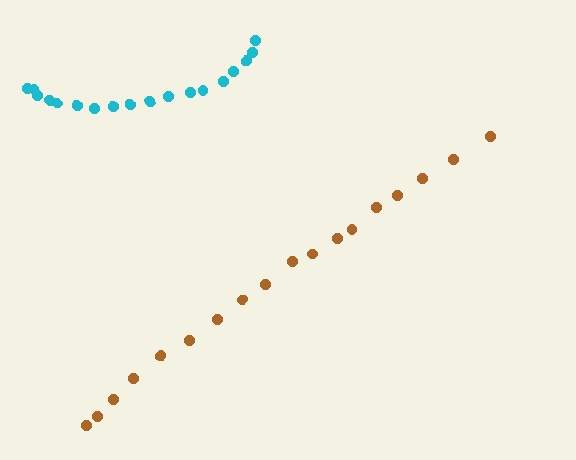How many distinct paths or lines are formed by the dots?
There are 2 distinct paths.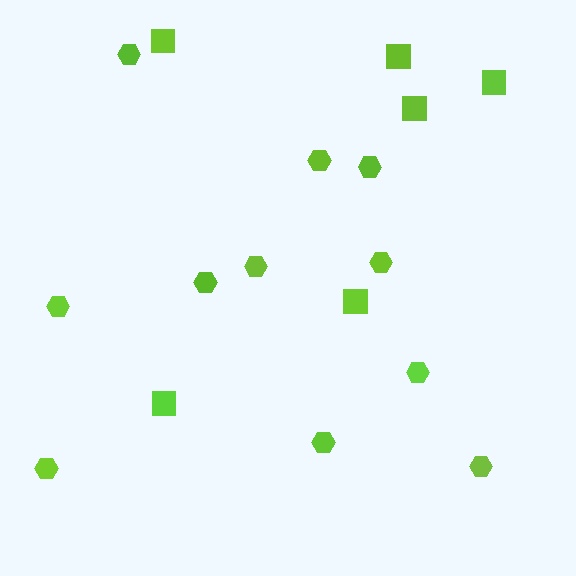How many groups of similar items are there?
There are 2 groups: one group of squares (6) and one group of hexagons (11).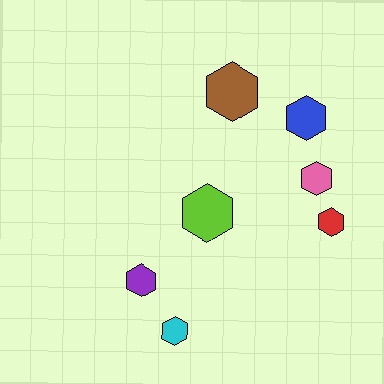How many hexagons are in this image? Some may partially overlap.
There are 7 hexagons.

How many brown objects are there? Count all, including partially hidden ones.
There is 1 brown object.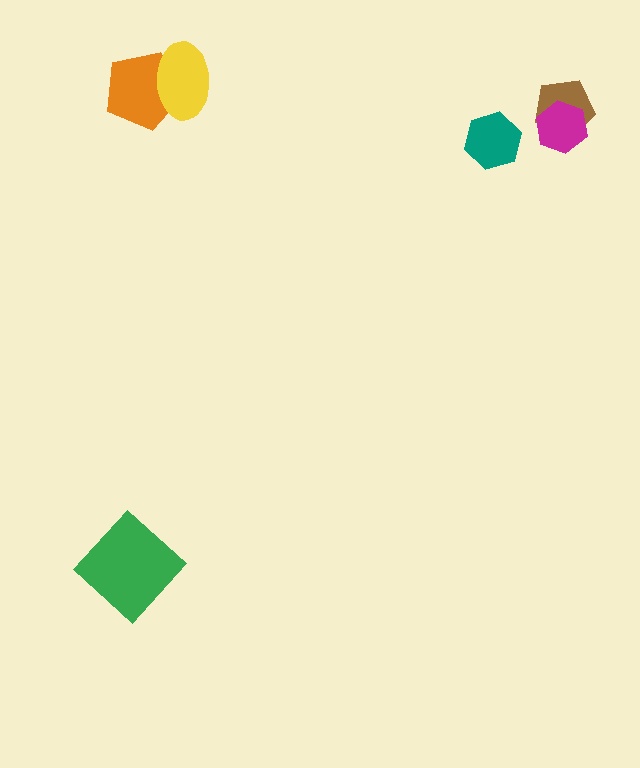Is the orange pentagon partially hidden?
Yes, it is partially covered by another shape.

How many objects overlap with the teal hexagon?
0 objects overlap with the teal hexagon.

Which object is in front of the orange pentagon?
The yellow ellipse is in front of the orange pentagon.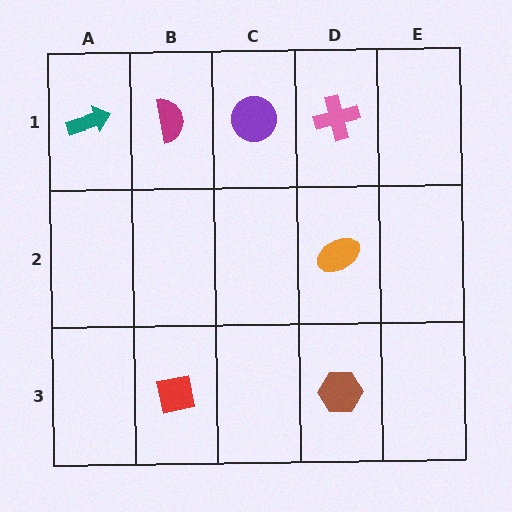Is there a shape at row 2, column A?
No, that cell is empty.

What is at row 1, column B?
A magenta semicircle.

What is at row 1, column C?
A purple circle.